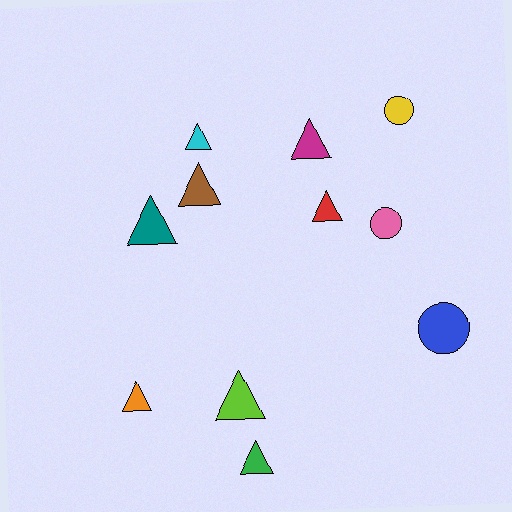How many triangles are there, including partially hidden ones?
There are 8 triangles.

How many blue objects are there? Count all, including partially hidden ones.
There is 1 blue object.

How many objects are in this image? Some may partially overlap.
There are 11 objects.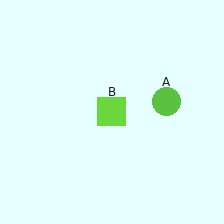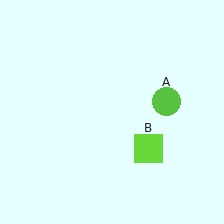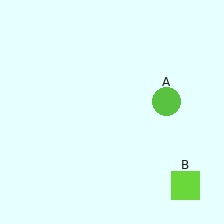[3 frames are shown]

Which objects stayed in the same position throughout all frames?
Lime circle (object A) remained stationary.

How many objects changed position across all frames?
1 object changed position: lime square (object B).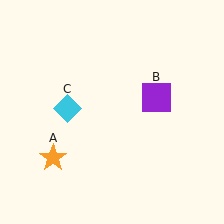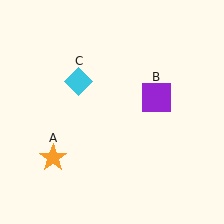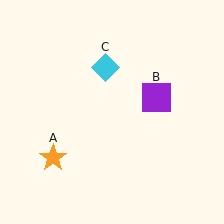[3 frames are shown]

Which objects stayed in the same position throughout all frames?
Orange star (object A) and purple square (object B) remained stationary.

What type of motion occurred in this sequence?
The cyan diamond (object C) rotated clockwise around the center of the scene.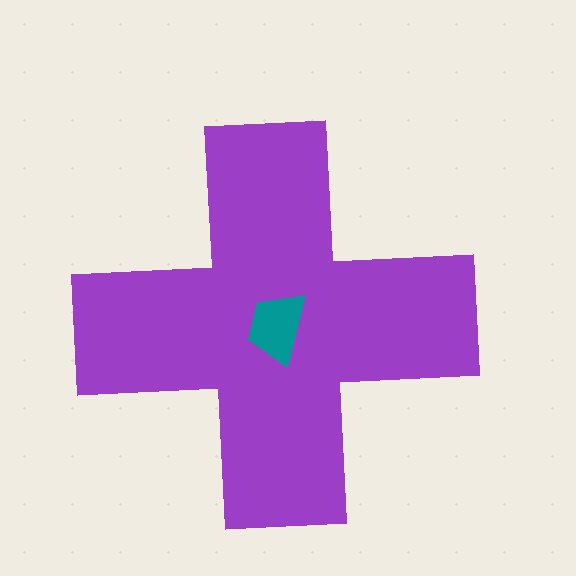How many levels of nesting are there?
2.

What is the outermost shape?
The purple cross.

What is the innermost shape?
The teal trapezoid.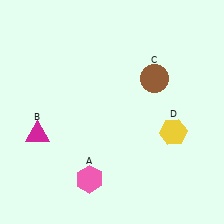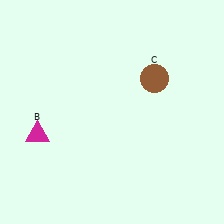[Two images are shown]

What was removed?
The pink hexagon (A), the yellow hexagon (D) were removed in Image 2.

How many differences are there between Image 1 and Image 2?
There are 2 differences between the two images.